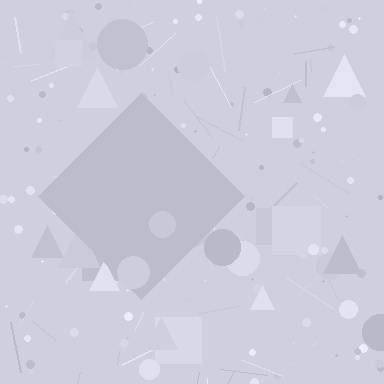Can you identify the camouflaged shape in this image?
The camouflaged shape is a diamond.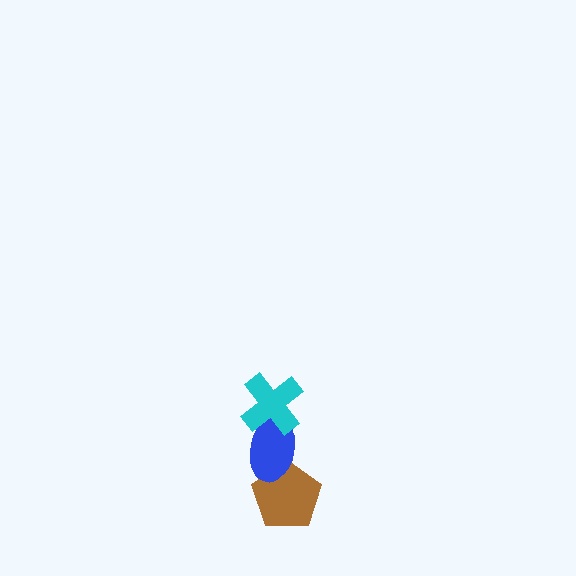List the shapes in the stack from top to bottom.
From top to bottom: the cyan cross, the blue ellipse, the brown pentagon.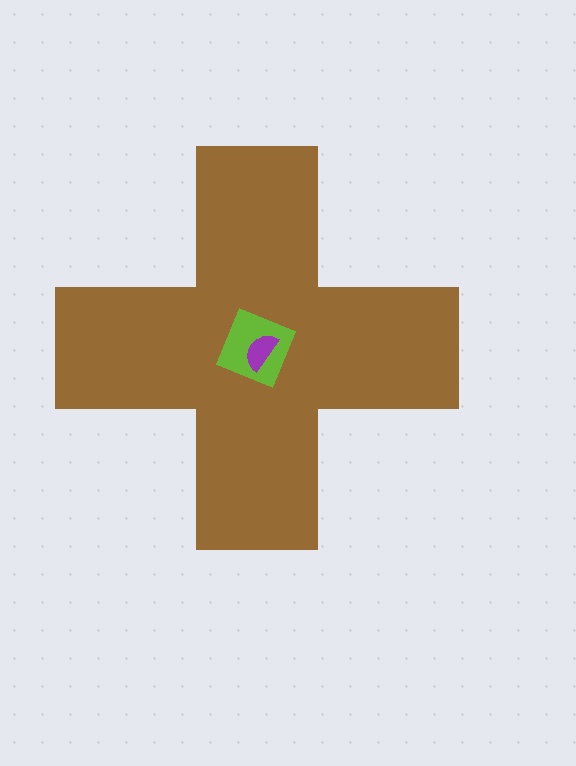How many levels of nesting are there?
3.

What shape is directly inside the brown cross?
The lime square.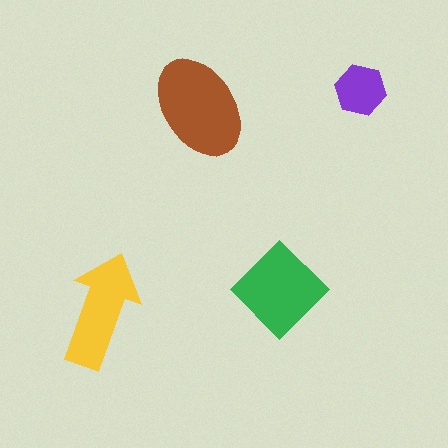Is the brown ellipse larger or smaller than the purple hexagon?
Larger.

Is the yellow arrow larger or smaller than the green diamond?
Smaller.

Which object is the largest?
The brown ellipse.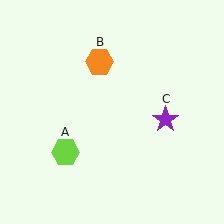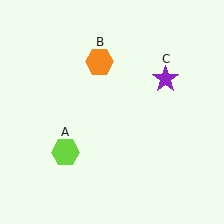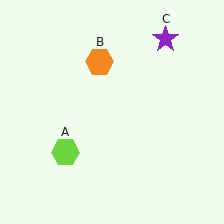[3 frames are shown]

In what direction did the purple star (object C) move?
The purple star (object C) moved up.